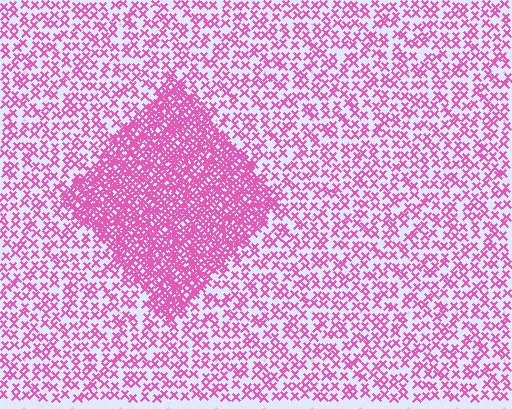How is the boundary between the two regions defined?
The boundary is defined by a change in element density (approximately 2.6x ratio). All elements are the same color, size, and shape.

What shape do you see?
I see a diamond.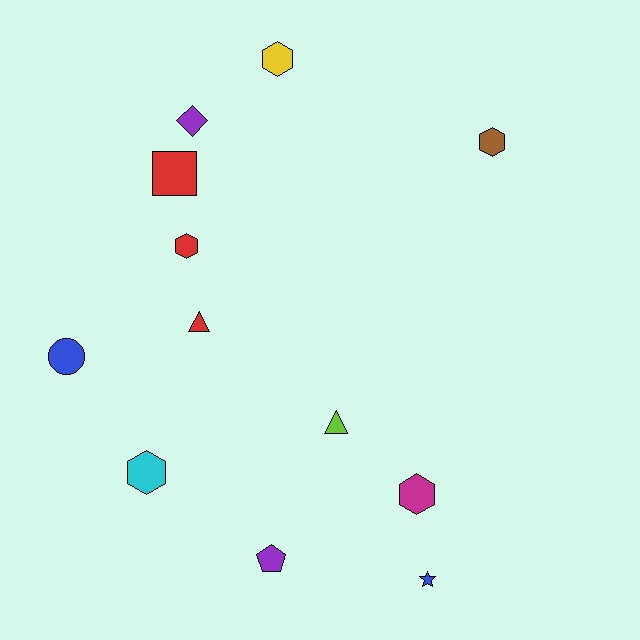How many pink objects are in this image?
There are no pink objects.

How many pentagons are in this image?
There is 1 pentagon.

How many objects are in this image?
There are 12 objects.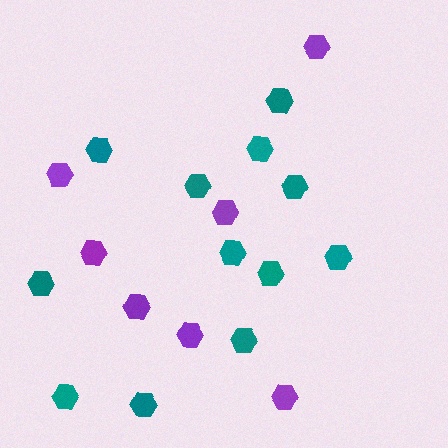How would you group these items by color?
There are 2 groups: one group of teal hexagons (12) and one group of purple hexagons (7).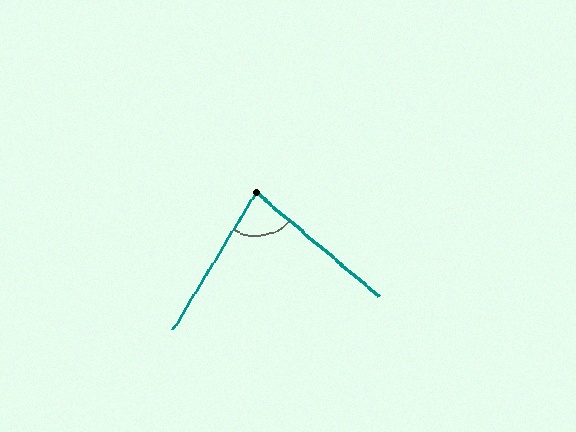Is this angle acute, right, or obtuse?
It is acute.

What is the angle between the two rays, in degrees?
Approximately 81 degrees.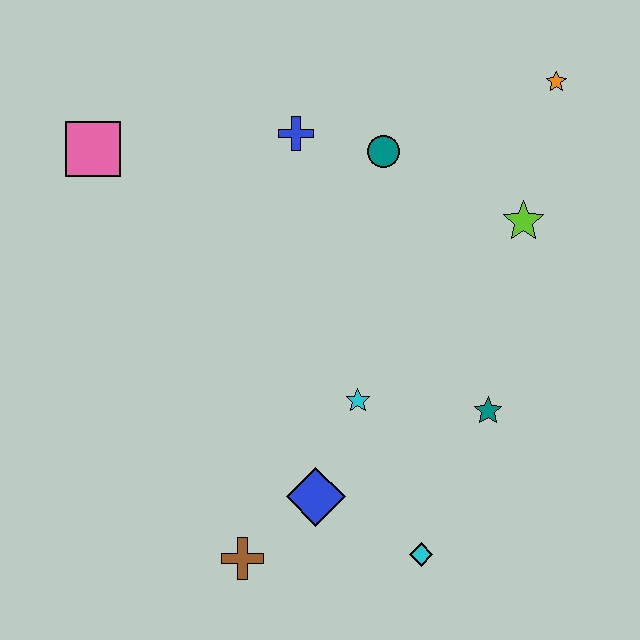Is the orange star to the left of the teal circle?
No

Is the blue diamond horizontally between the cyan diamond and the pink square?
Yes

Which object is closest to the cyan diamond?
The blue diamond is closest to the cyan diamond.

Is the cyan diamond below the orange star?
Yes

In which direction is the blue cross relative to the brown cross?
The blue cross is above the brown cross.